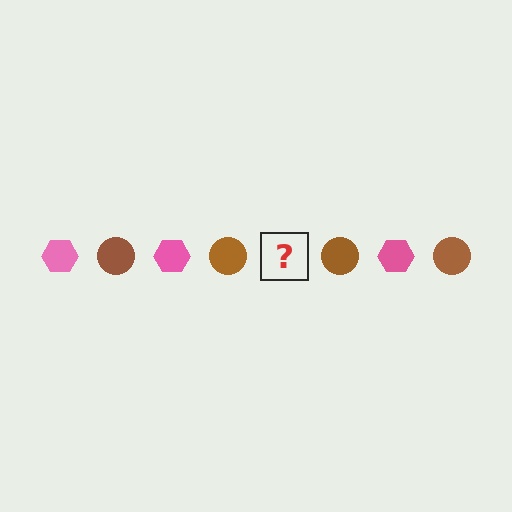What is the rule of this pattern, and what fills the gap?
The rule is that the pattern alternates between pink hexagon and brown circle. The gap should be filled with a pink hexagon.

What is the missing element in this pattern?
The missing element is a pink hexagon.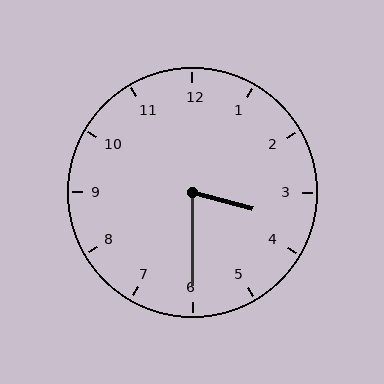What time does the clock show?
3:30.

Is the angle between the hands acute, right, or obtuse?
It is acute.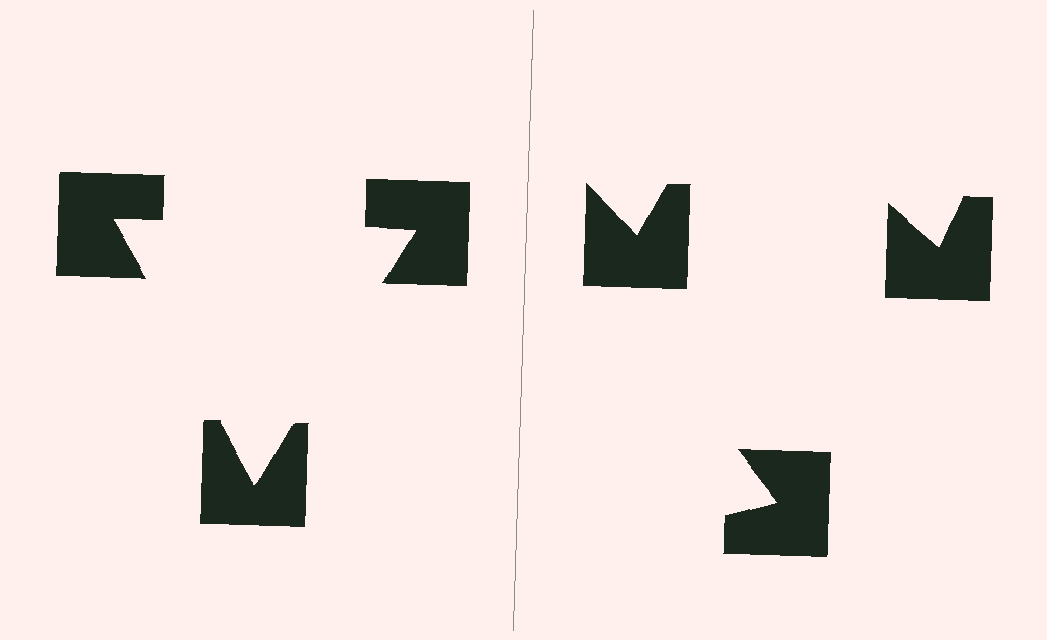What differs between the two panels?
The notched squares are positioned identically on both sides; only the wedge orientations differ. On the left they align to a triangle; on the right they are misaligned.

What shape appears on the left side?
An illusory triangle.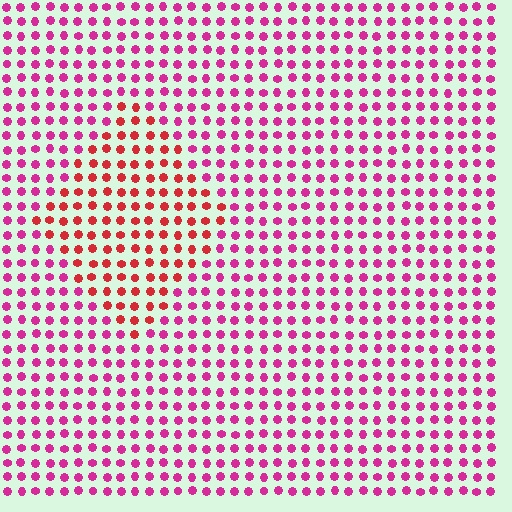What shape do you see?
I see a diamond.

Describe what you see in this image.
The image is filled with small magenta elements in a uniform arrangement. A diamond-shaped region is visible where the elements are tinted to a slightly different hue, forming a subtle color boundary.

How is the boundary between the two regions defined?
The boundary is defined purely by a slight shift in hue (about 35 degrees). Spacing, size, and orientation are identical on both sides.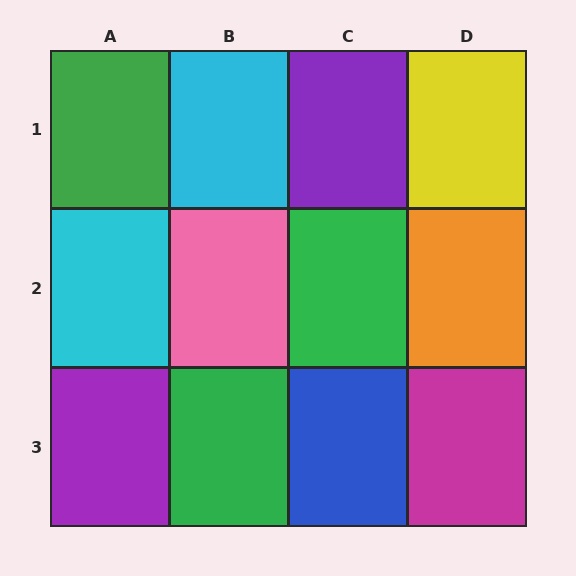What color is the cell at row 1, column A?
Green.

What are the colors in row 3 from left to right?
Purple, green, blue, magenta.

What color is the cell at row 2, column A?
Cyan.